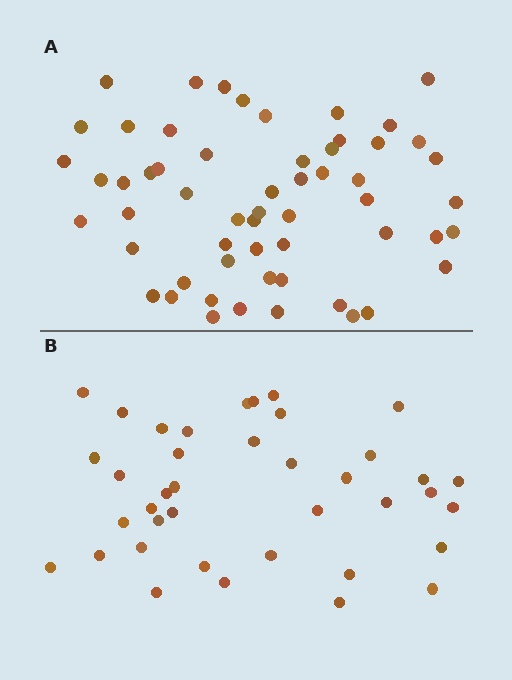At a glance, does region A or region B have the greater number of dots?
Region A (the top region) has more dots.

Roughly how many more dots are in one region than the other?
Region A has approximately 20 more dots than region B.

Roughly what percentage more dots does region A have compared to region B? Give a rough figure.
About 45% more.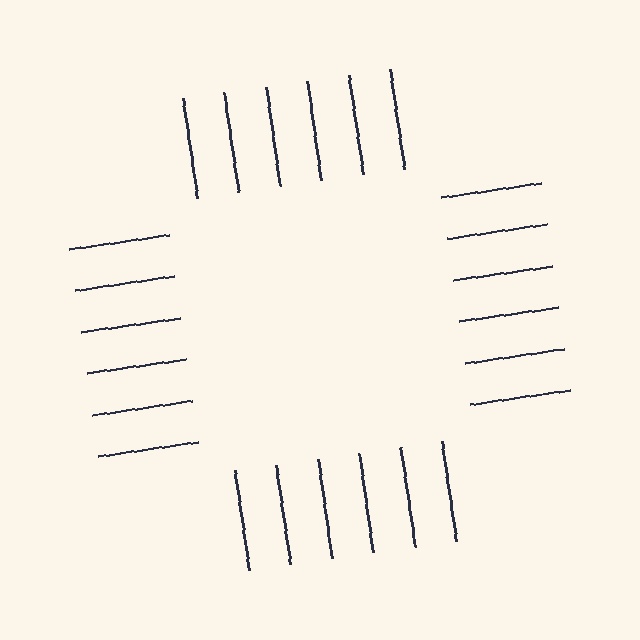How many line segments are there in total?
24 — 6 along each of the 4 edges.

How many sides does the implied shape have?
4 sides — the line-ends trace a square.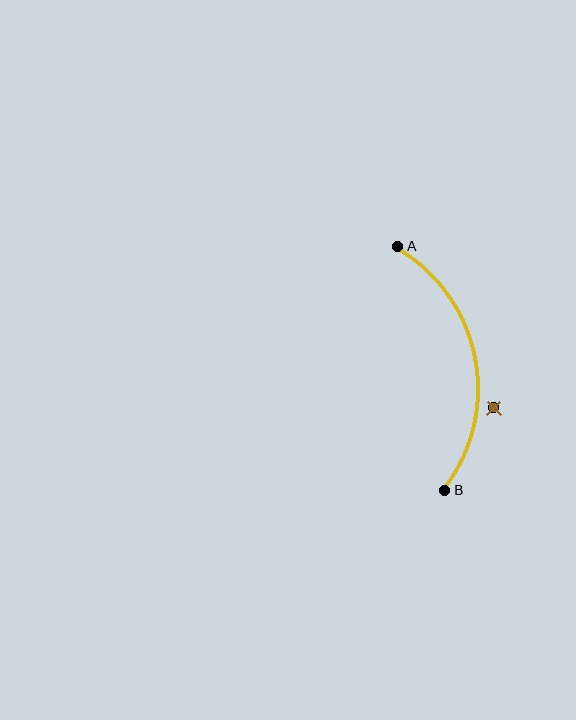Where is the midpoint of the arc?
The arc midpoint is the point on the curve farthest from the straight line joining A and B. It sits to the right of that line.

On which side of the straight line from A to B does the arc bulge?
The arc bulges to the right of the straight line connecting A and B.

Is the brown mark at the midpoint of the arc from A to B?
No — the brown mark does not lie on the arc at all. It sits slightly outside the curve.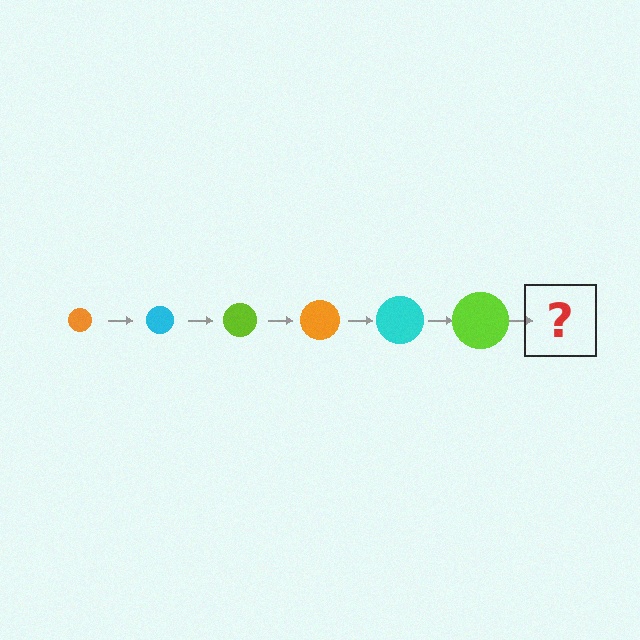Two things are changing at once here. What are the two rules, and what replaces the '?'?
The two rules are that the circle grows larger each step and the color cycles through orange, cyan, and lime. The '?' should be an orange circle, larger than the previous one.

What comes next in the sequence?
The next element should be an orange circle, larger than the previous one.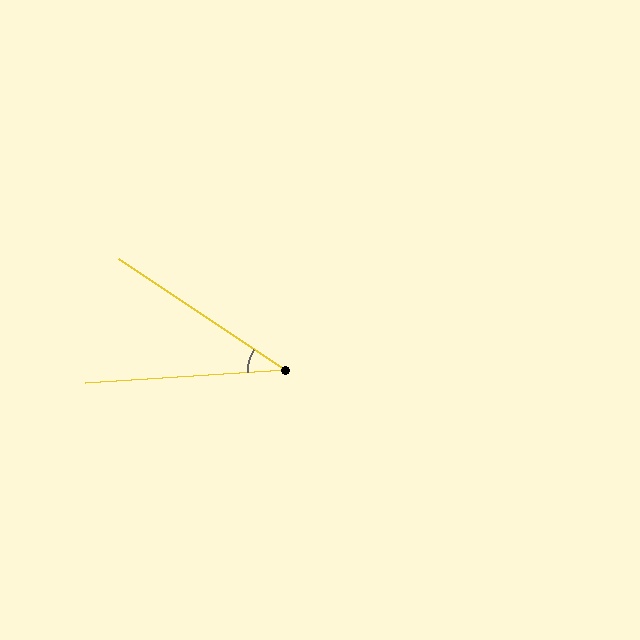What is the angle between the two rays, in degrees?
Approximately 38 degrees.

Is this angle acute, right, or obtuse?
It is acute.